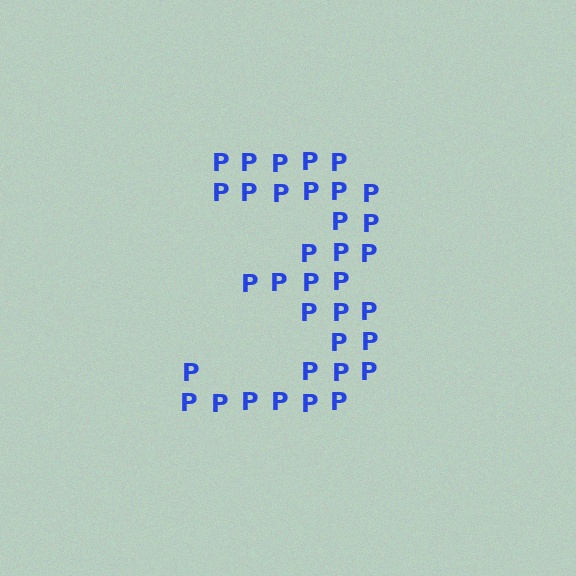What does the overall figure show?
The overall figure shows the digit 3.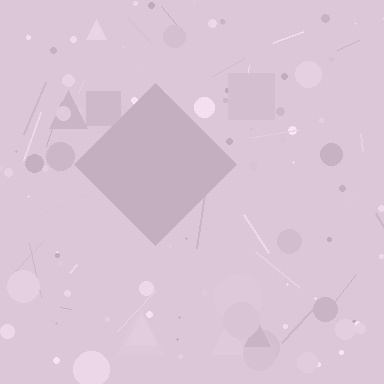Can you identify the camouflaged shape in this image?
The camouflaged shape is a diamond.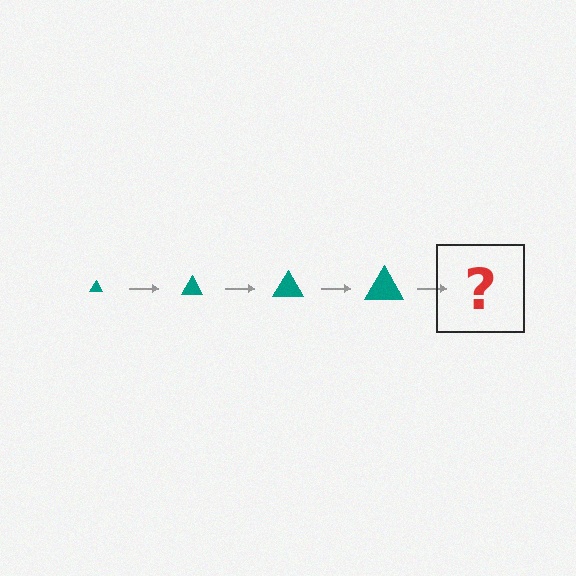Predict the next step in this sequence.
The next step is a teal triangle, larger than the previous one.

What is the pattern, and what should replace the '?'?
The pattern is that the triangle gets progressively larger each step. The '?' should be a teal triangle, larger than the previous one.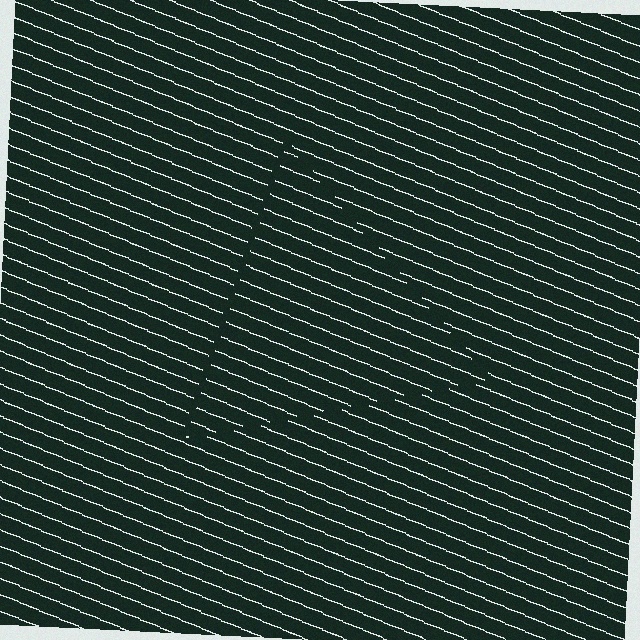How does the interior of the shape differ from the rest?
The interior of the shape contains the same grating, shifted by half a period — the contour is defined by the phase discontinuity where line-ends from the inner and outer gratings abut.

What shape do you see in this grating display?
An illusory triangle. The interior of the shape contains the same grating, shifted by half a period — the contour is defined by the phase discontinuity where line-ends from the inner and outer gratings abut.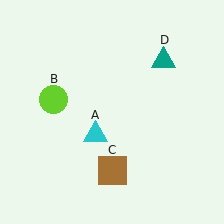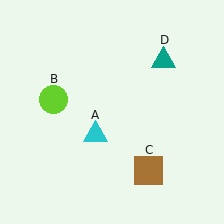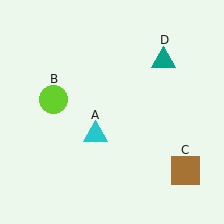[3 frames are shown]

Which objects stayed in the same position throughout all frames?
Cyan triangle (object A) and lime circle (object B) and teal triangle (object D) remained stationary.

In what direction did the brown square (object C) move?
The brown square (object C) moved right.